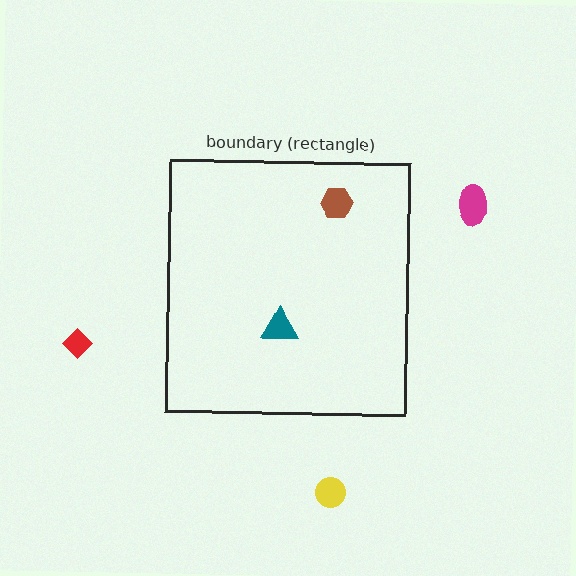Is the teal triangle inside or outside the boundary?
Inside.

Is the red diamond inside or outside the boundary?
Outside.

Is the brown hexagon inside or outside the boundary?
Inside.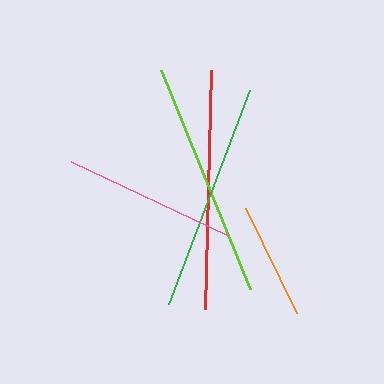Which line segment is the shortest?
The orange line is the shortest at approximately 116 pixels.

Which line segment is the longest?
The red line is the longest at approximately 239 pixels.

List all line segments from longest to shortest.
From longest to shortest: red, lime, green, pink, orange.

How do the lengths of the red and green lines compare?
The red and green lines are approximately the same length.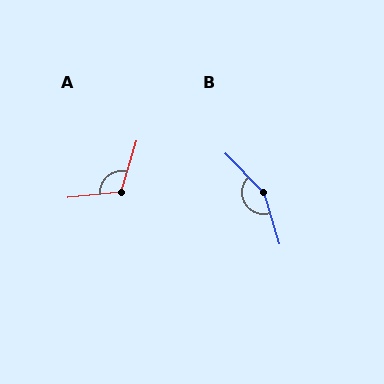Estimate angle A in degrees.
Approximately 113 degrees.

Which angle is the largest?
B, at approximately 153 degrees.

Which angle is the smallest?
A, at approximately 113 degrees.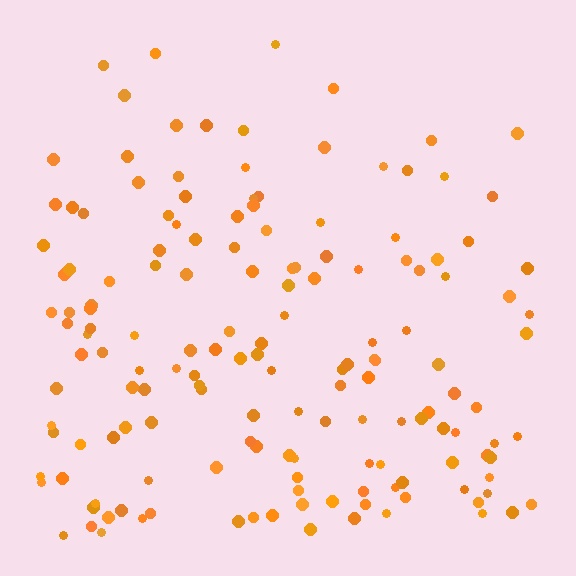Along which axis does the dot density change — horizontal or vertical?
Vertical.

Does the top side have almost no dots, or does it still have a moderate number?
Still a moderate number, just noticeably fewer than the bottom.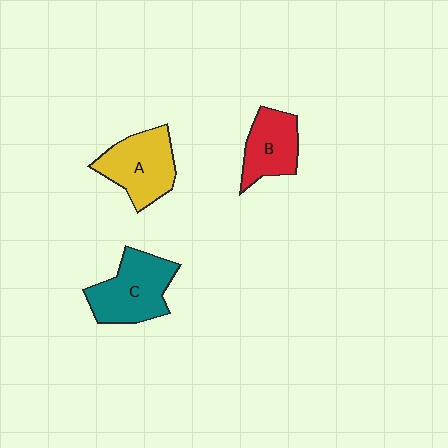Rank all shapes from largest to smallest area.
From largest to smallest: C (teal), A (yellow), B (red).